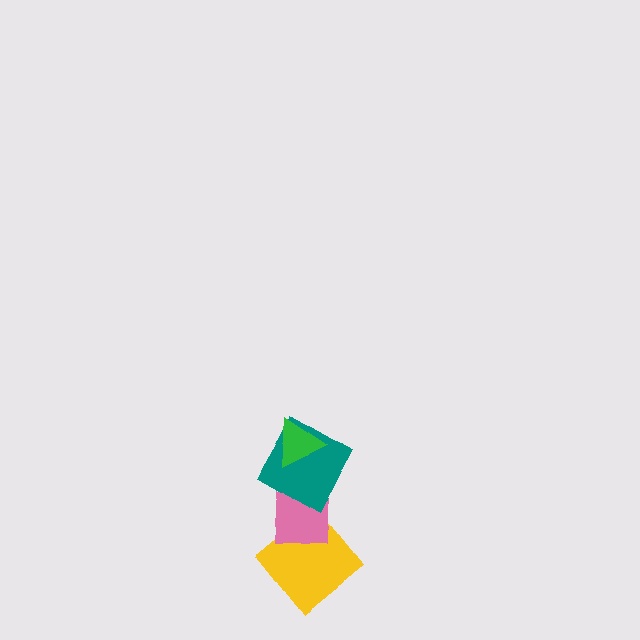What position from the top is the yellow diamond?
The yellow diamond is 4th from the top.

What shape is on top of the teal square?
The green triangle is on top of the teal square.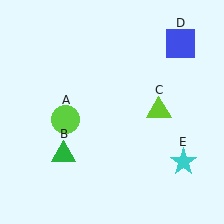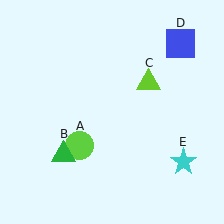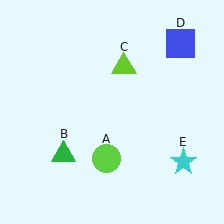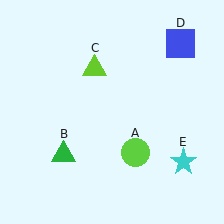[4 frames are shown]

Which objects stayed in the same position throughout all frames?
Green triangle (object B) and blue square (object D) and cyan star (object E) remained stationary.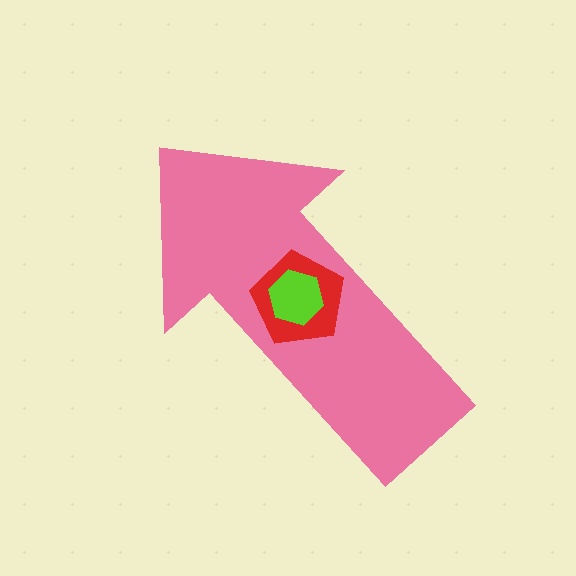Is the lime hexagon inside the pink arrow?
Yes.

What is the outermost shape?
The pink arrow.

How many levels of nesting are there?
3.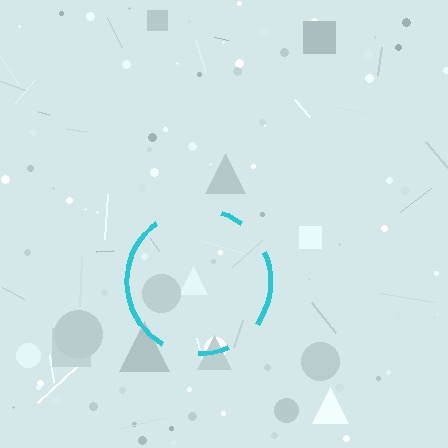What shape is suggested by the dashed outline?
The dashed outline suggests a circle.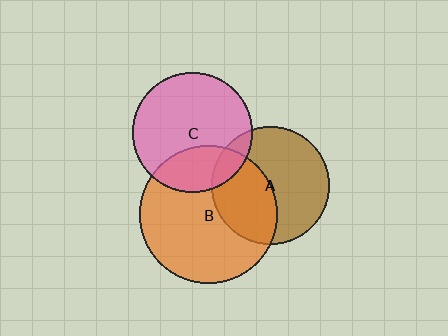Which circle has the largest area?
Circle B (orange).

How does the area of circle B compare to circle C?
Approximately 1.3 times.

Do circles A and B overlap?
Yes.